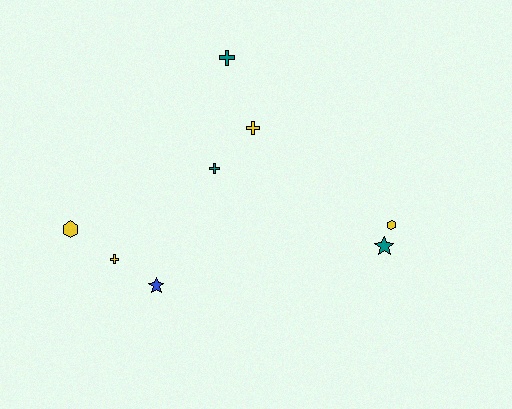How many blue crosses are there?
There are no blue crosses.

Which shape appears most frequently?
Cross, with 4 objects.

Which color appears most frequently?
Yellow, with 4 objects.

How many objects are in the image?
There are 8 objects.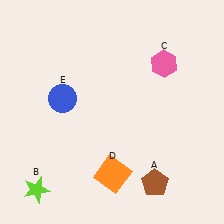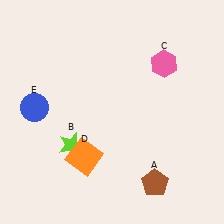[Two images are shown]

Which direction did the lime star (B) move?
The lime star (B) moved up.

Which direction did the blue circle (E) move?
The blue circle (E) moved left.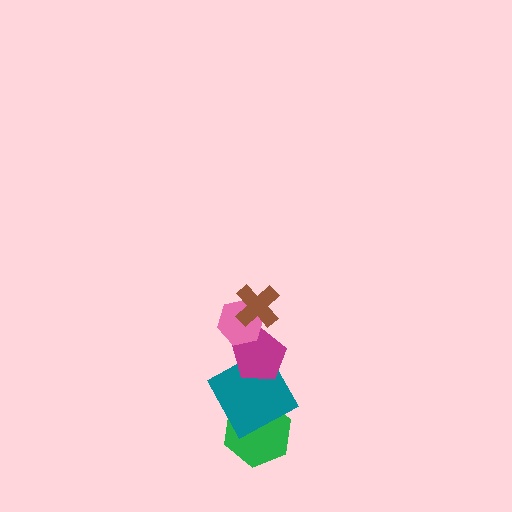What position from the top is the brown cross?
The brown cross is 1st from the top.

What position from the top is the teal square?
The teal square is 4th from the top.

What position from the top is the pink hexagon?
The pink hexagon is 2nd from the top.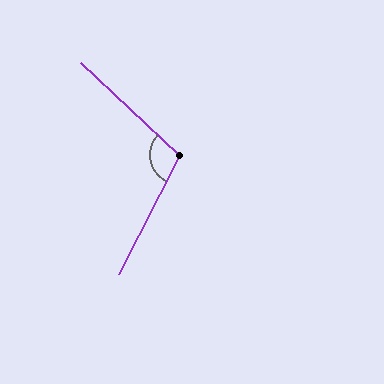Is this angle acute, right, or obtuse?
It is obtuse.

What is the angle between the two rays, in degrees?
Approximately 106 degrees.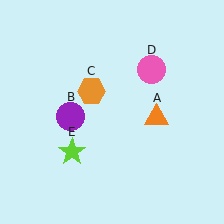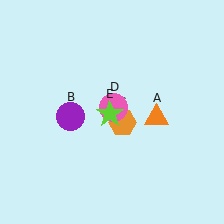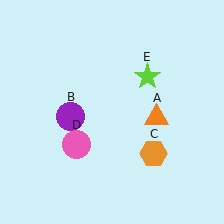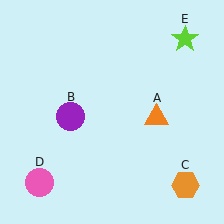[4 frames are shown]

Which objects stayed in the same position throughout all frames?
Orange triangle (object A) and purple circle (object B) remained stationary.